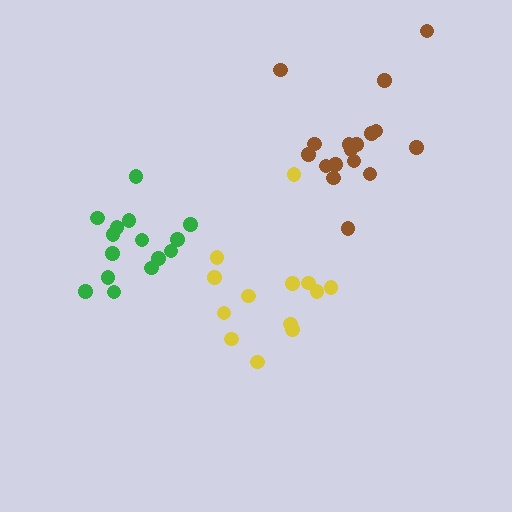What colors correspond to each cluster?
The clusters are colored: yellow, brown, green.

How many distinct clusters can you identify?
There are 3 distinct clusters.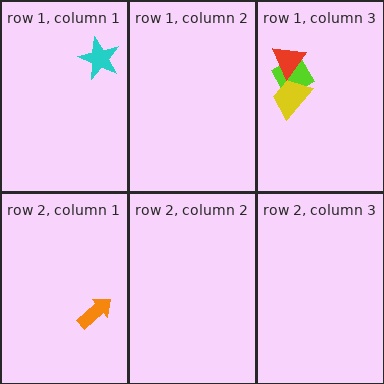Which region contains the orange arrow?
The row 2, column 1 region.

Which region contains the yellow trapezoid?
The row 1, column 3 region.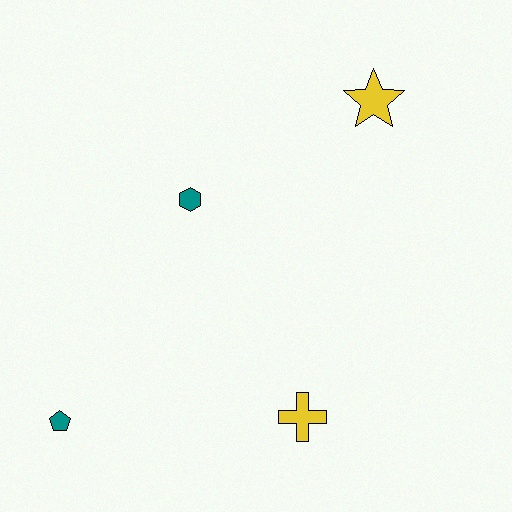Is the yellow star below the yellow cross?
No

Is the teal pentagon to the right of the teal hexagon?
No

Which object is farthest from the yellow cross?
The yellow star is farthest from the yellow cross.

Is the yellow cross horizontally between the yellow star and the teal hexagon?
Yes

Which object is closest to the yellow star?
The teal hexagon is closest to the yellow star.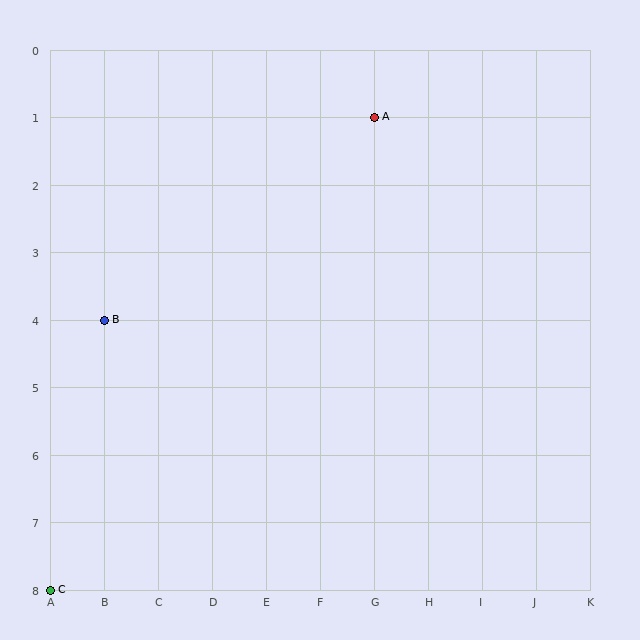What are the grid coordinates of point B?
Point B is at grid coordinates (B, 4).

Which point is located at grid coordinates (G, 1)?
Point A is at (G, 1).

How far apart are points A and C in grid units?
Points A and C are 6 columns and 7 rows apart (about 9.2 grid units diagonally).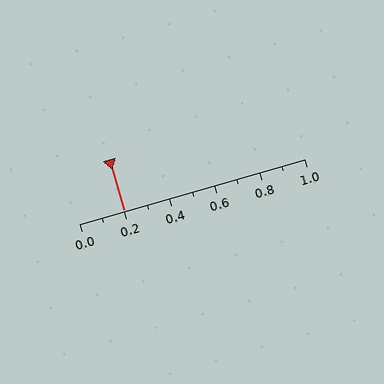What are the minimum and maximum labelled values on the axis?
The axis runs from 0.0 to 1.0.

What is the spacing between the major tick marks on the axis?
The major ticks are spaced 0.2 apart.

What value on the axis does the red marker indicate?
The marker indicates approximately 0.2.